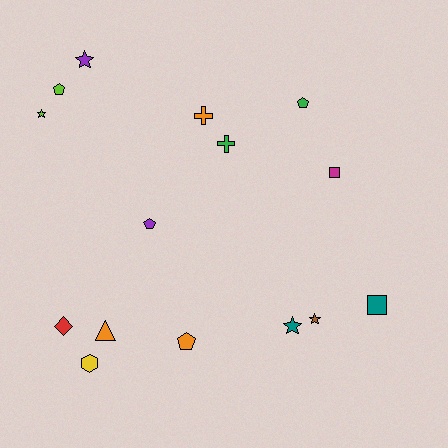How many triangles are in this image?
There is 1 triangle.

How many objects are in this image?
There are 15 objects.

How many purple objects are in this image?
There are 2 purple objects.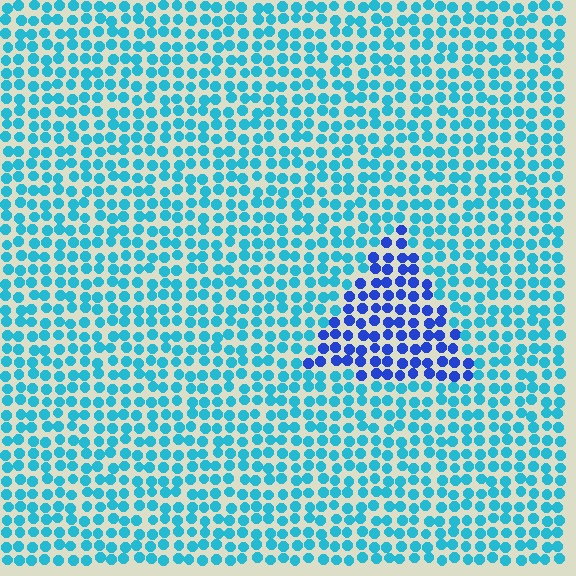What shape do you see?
I see a triangle.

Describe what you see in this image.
The image is filled with small cyan elements in a uniform arrangement. A triangle-shaped region is visible where the elements are tinted to a slightly different hue, forming a subtle color boundary.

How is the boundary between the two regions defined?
The boundary is defined purely by a slight shift in hue (about 41 degrees). Spacing, size, and orientation are identical on both sides.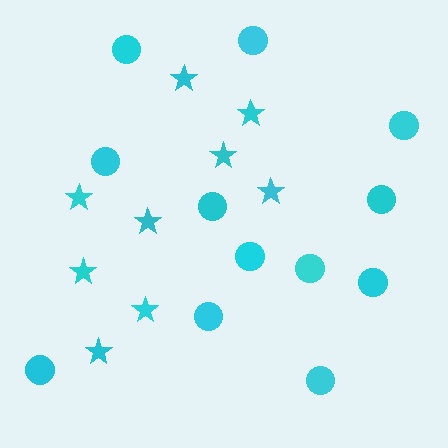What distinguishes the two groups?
There are 2 groups: one group of stars (9) and one group of circles (12).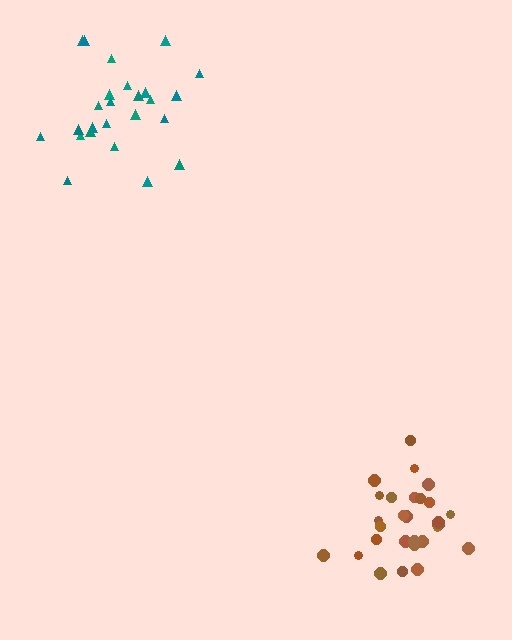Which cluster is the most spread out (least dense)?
Teal.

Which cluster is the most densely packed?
Brown.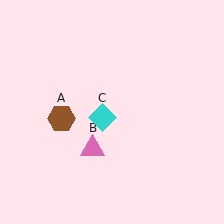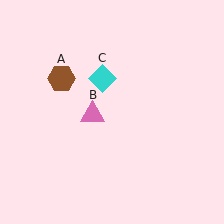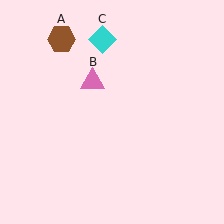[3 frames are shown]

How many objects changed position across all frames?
3 objects changed position: brown hexagon (object A), pink triangle (object B), cyan diamond (object C).